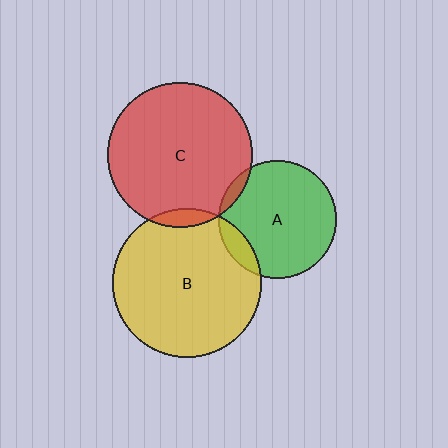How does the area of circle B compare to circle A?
Approximately 1.6 times.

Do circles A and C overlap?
Yes.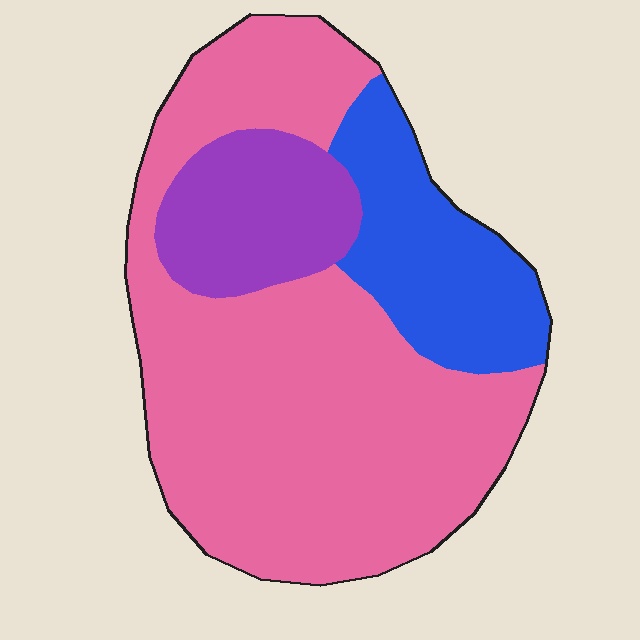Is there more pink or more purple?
Pink.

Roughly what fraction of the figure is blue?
Blue takes up less than a quarter of the figure.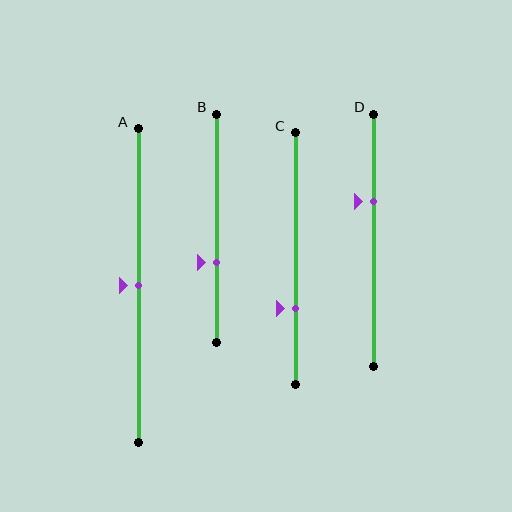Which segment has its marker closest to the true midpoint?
Segment A has its marker closest to the true midpoint.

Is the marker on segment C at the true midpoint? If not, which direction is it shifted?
No, the marker on segment C is shifted downward by about 20% of the segment length.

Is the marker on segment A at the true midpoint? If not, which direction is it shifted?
Yes, the marker on segment A is at the true midpoint.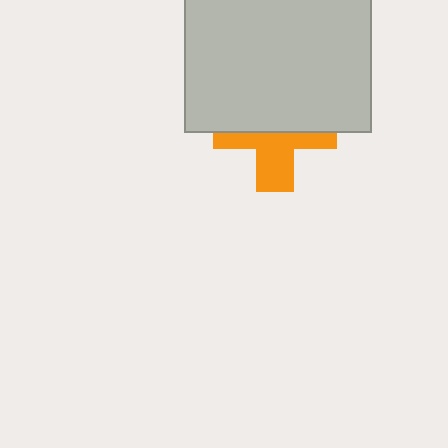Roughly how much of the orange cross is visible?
A small part of it is visible (roughly 45%).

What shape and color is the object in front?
The object in front is a light gray square.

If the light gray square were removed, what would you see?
You would see the complete orange cross.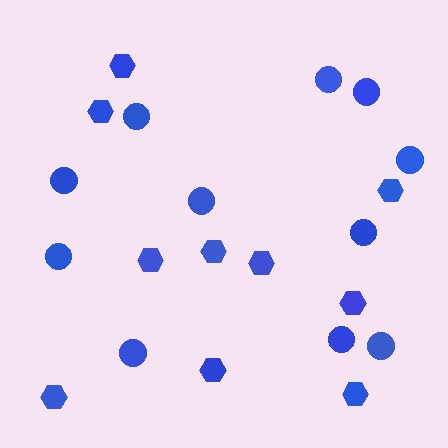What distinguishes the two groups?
There are 2 groups: one group of circles (11) and one group of hexagons (10).